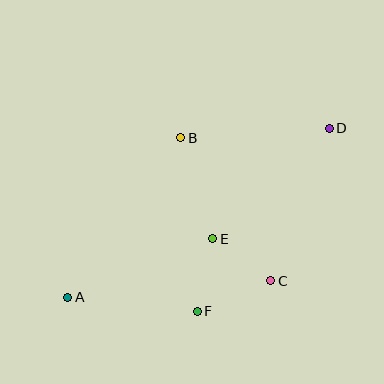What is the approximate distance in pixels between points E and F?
The distance between E and F is approximately 74 pixels.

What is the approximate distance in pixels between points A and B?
The distance between A and B is approximately 196 pixels.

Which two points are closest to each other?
Points C and E are closest to each other.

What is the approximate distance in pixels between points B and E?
The distance between B and E is approximately 106 pixels.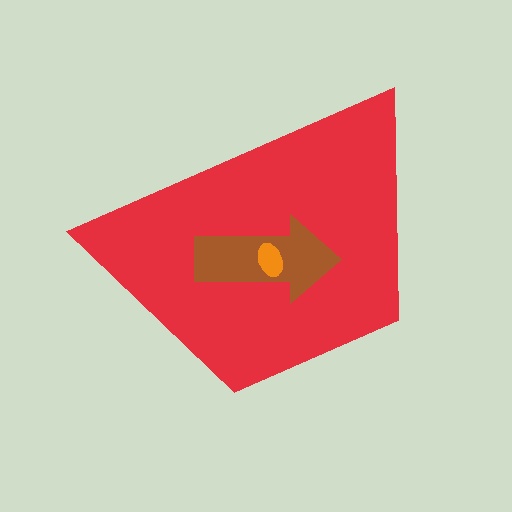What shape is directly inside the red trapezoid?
The brown arrow.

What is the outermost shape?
The red trapezoid.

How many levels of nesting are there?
3.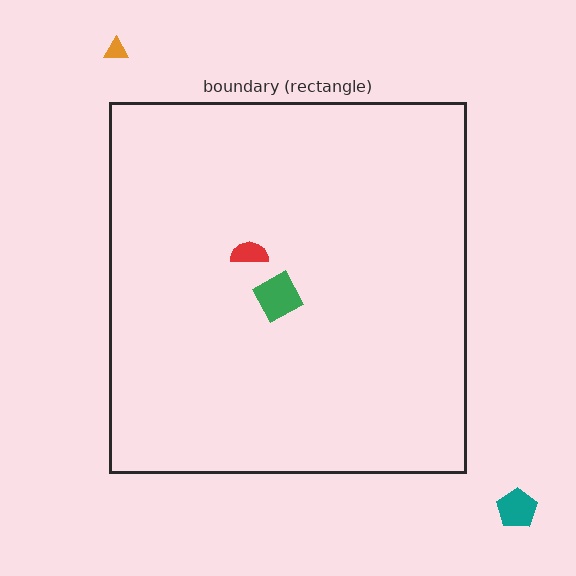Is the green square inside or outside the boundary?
Inside.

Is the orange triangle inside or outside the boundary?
Outside.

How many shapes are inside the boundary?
2 inside, 2 outside.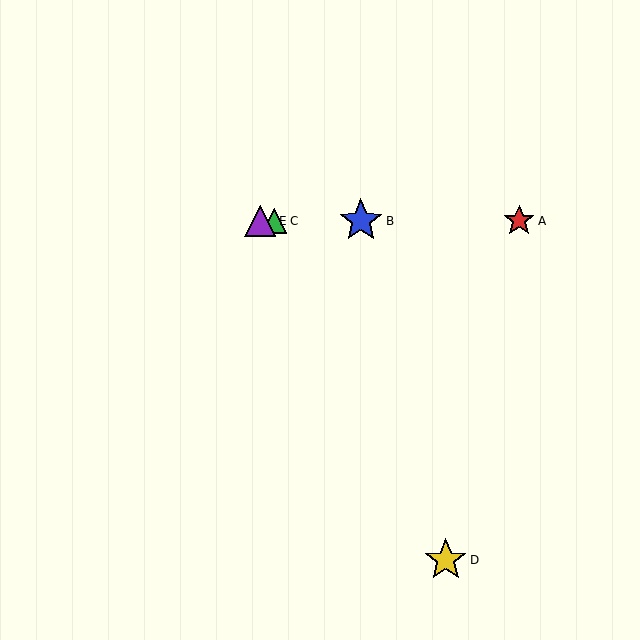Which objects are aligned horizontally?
Objects A, B, C, E are aligned horizontally.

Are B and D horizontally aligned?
No, B is at y≈221 and D is at y≈560.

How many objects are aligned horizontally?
4 objects (A, B, C, E) are aligned horizontally.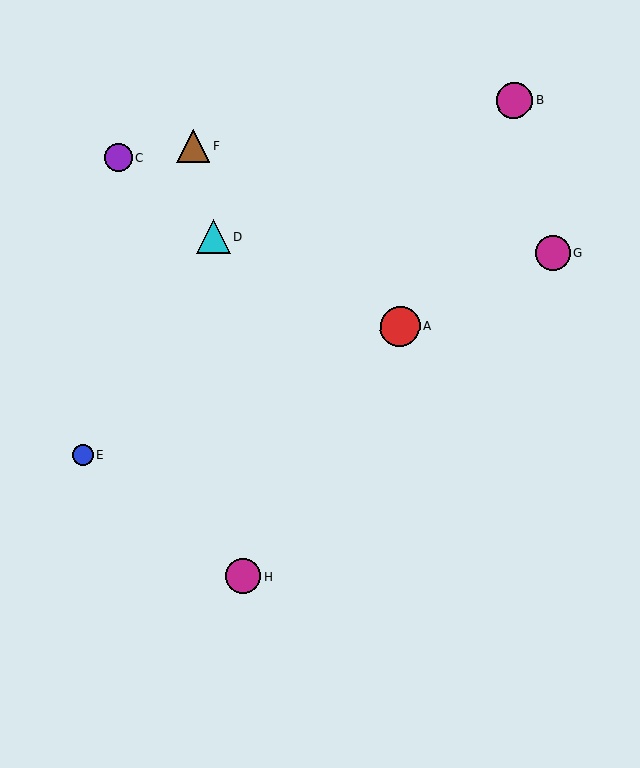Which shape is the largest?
The red circle (labeled A) is the largest.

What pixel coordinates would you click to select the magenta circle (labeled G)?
Click at (553, 253) to select the magenta circle G.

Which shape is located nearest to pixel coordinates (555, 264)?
The magenta circle (labeled G) at (553, 253) is nearest to that location.